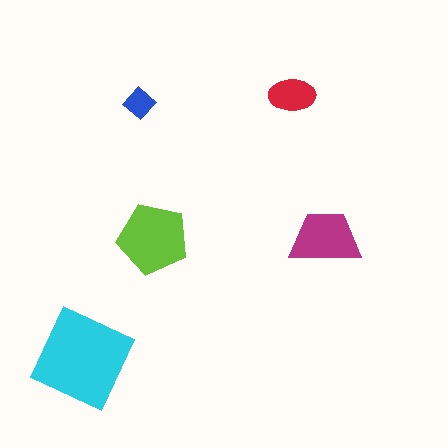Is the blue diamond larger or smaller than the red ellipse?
Smaller.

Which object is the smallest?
The blue diamond.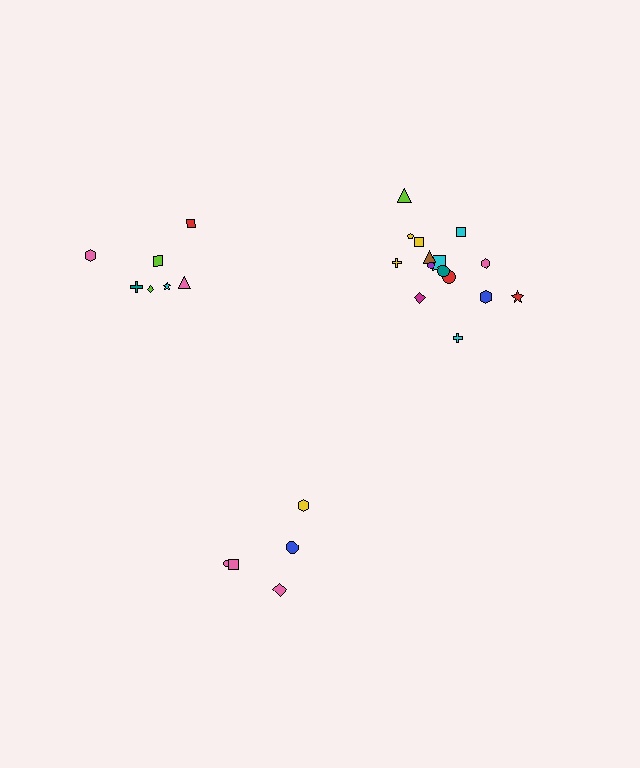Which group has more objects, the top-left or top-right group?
The top-right group.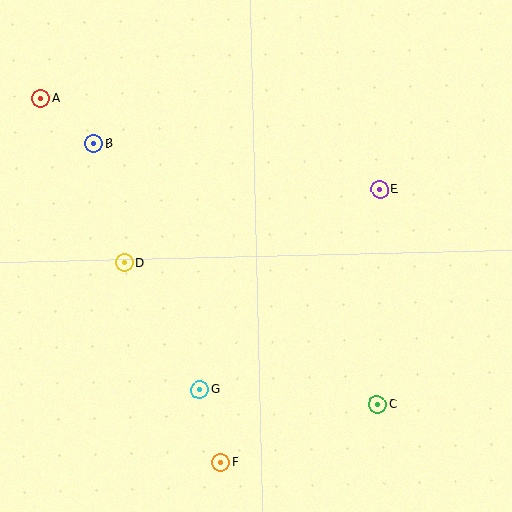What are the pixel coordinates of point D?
Point D is at (125, 263).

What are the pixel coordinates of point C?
Point C is at (377, 404).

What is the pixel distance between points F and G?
The distance between F and G is 75 pixels.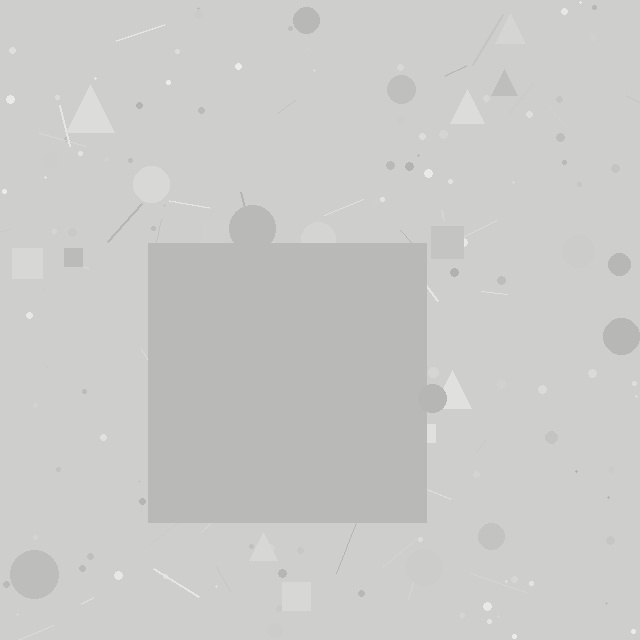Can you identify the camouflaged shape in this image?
The camouflaged shape is a square.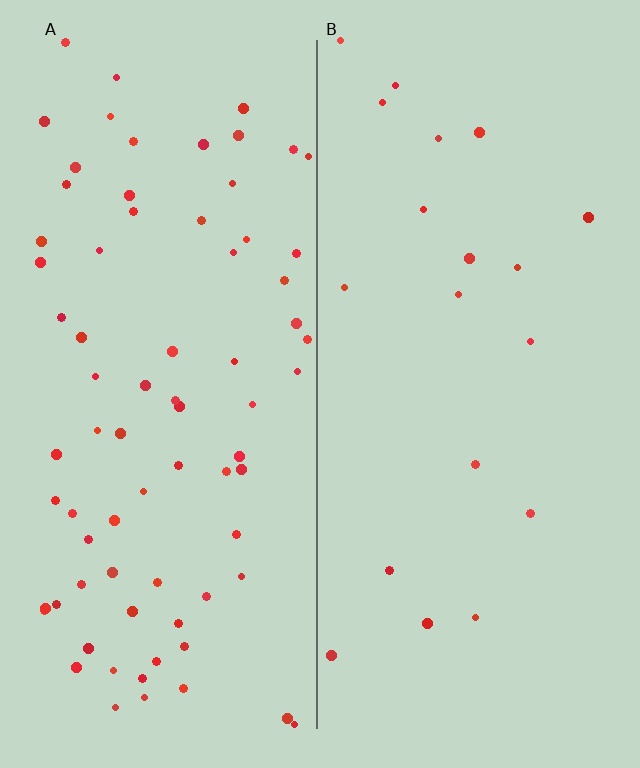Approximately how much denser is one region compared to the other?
Approximately 4.0× — region A over region B.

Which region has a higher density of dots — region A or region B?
A (the left).